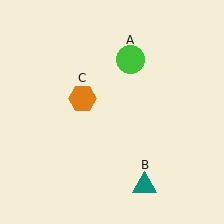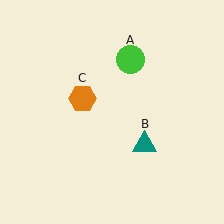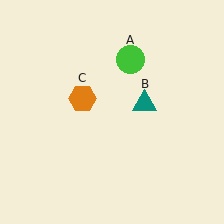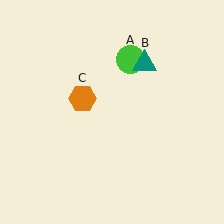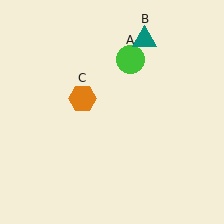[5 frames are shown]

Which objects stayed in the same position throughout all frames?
Green circle (object A) and orange hexagon (object C) remained stationary.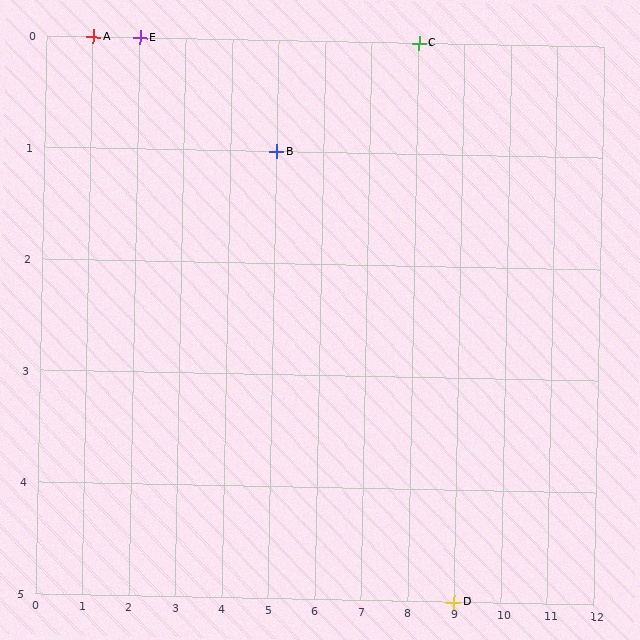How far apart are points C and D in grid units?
Points C and D are 1 column and 5 rows apart (about 5.1 grid units diagonally).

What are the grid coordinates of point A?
Point A is at grid coordinates (1, 0).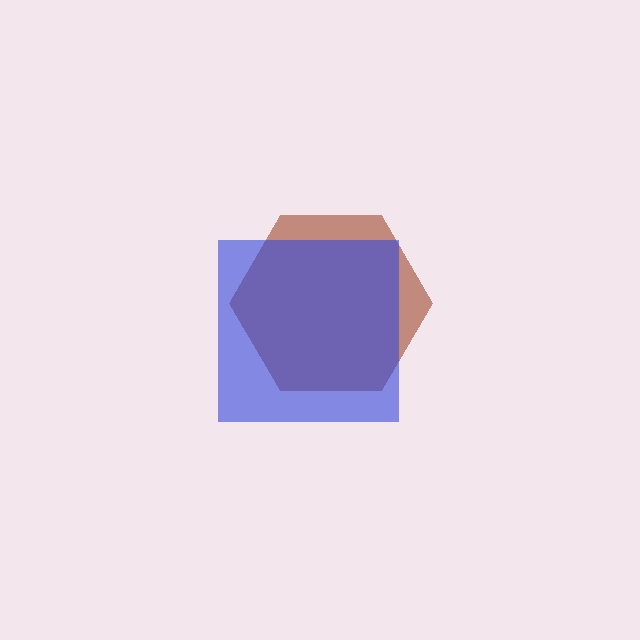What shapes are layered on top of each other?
The layered shapes are: a brown hexagon, a blue square.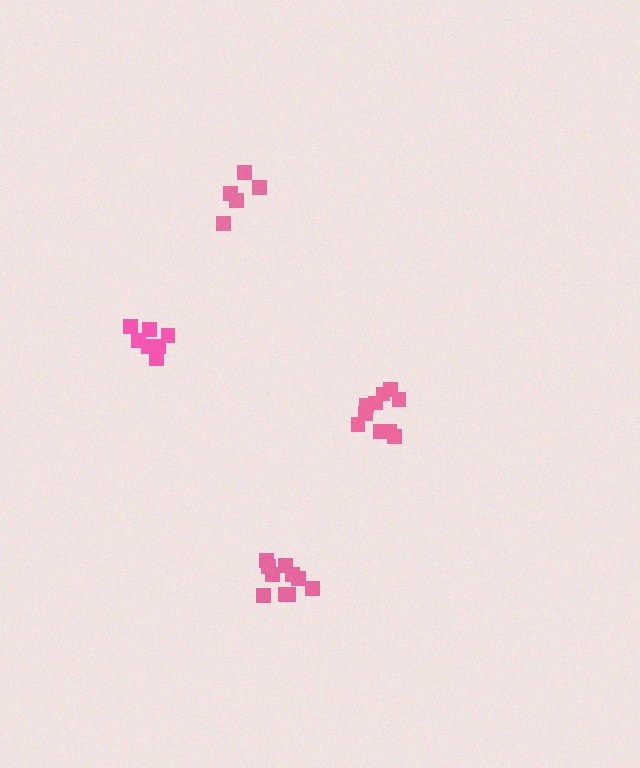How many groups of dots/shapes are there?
There are 4 groups.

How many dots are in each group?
Group 1: 10 dots, Group 2: 10 dots, Group 3: 7 dots, Group 4: 5 dots (32 total).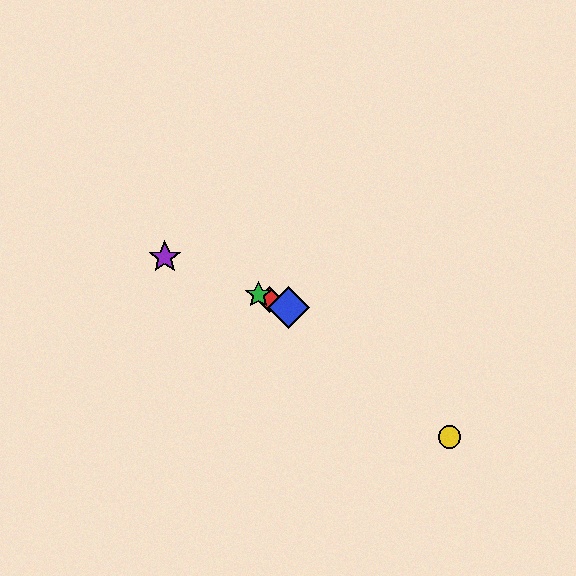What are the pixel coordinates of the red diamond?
The red diamond is at (270, 299).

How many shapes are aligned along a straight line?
4 shapes (the red diamond, the blue diamond, the green star, the purple star) are aligned along a straight line.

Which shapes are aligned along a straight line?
The red diamond, the blue diamond, the green star, the purple star are aligned along a straight line.